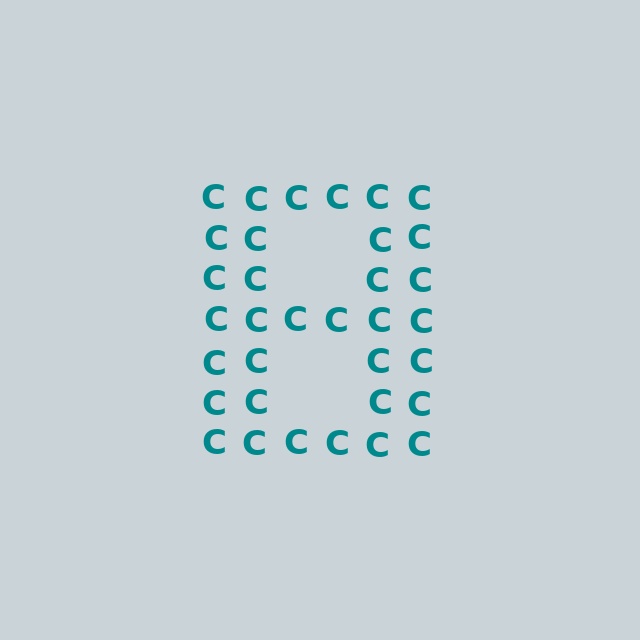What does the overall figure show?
The overall figure shows the letter B.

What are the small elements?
The small elements are letter C's.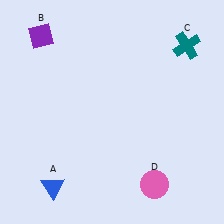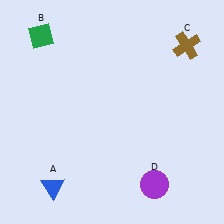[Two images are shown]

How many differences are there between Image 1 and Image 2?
There are 3 differences between the two images.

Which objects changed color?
B changed from purple to green. C changed from teal to brown. D changed from pink to purple.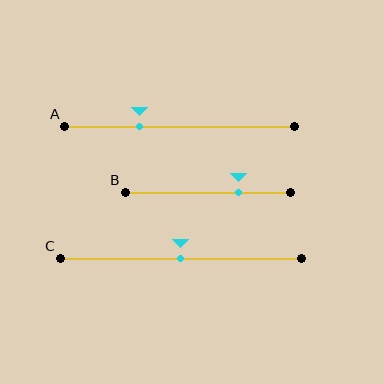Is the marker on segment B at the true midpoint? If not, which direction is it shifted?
No, the marker on segment B is shifted to the right by about 18% of the segment length.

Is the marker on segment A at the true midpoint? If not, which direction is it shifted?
No, the marker on segment A is shifted to the left by about 17% of the segment length.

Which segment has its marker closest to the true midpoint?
Segment C has its marker closest to the true midpoint.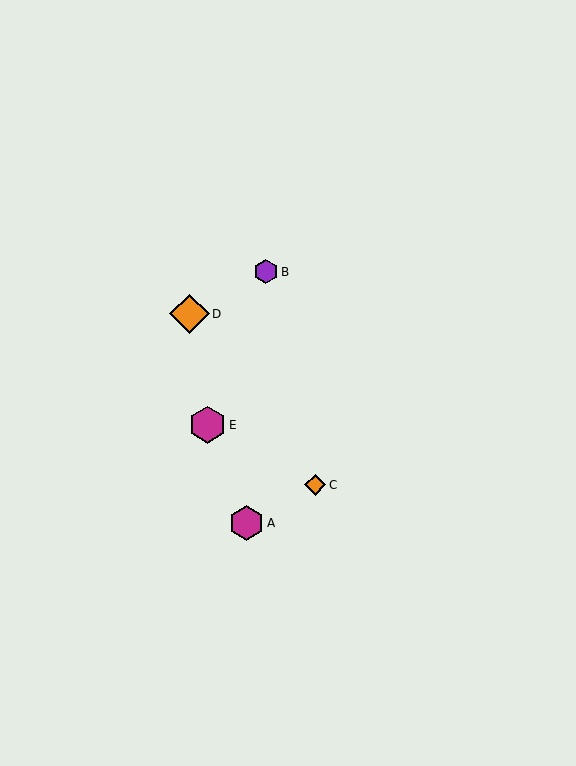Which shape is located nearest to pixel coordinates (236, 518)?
The magenta hexagon (labeled A) at (247, 523) is nearest to that location.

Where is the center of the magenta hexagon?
The center of the magenta hexagon is at (207, 425).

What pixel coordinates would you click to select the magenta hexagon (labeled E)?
Click at (207, 425) to select the magenta hexagon E.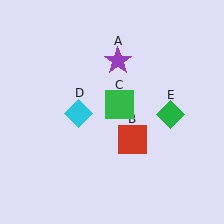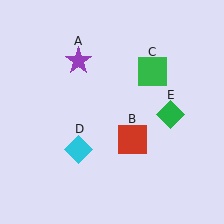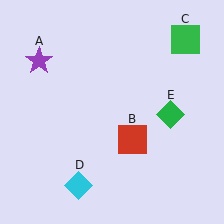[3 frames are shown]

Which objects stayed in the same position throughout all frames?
Red square (object B) and green diamond (object E) remained stationary.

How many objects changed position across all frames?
3 objects changed position: purple star (object A), green square (object C), cyan diamond (object D).